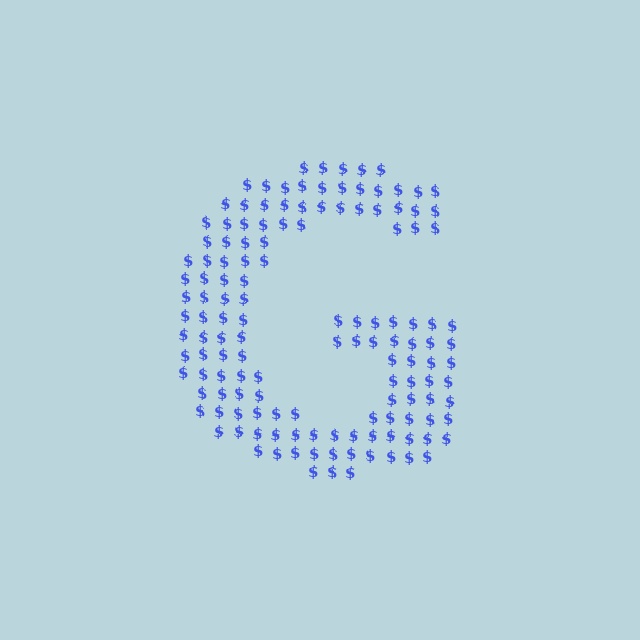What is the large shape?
The large shape is the letter G.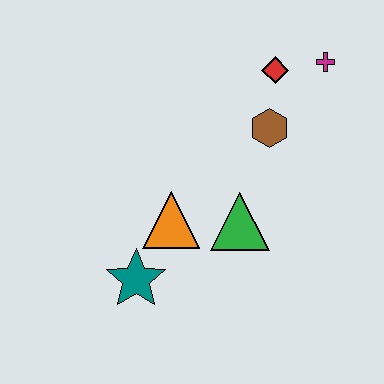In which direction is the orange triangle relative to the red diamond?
The orange triangle is below the red diamond.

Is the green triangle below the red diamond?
Yes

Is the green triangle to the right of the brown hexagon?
No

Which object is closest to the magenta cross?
The red diamond is closest to the magenta cross.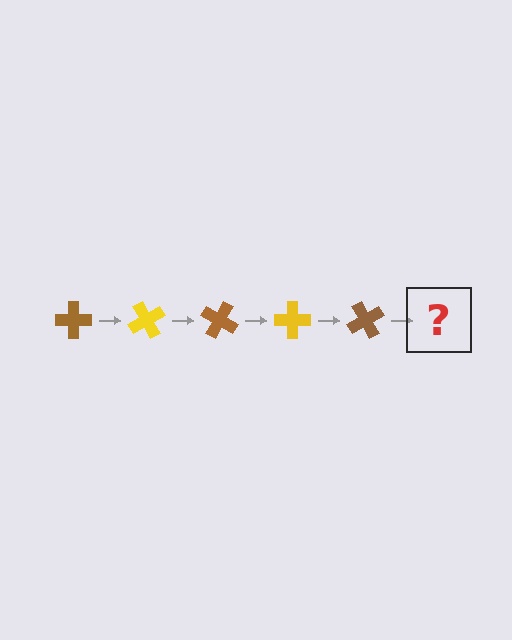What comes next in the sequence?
The next element should be a yellow cross, rotated 300 degrees from the start.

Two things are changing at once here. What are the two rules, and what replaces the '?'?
The two rules are that it rotates 60 degrees each step and the color cycles through brown and yellow. The '?' should be a yellow cross, rotated 300 degrees from the start.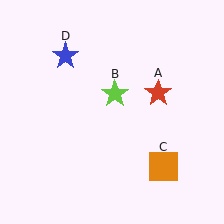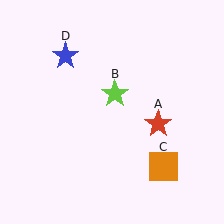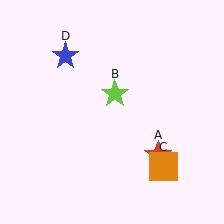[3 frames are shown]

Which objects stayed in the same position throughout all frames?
Lime star (object B) and orange square (object C) and blue star (object D) remained stationary.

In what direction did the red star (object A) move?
The red star (object A) moved down.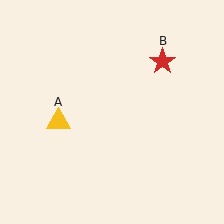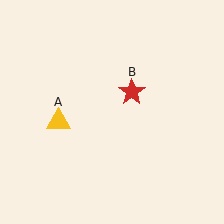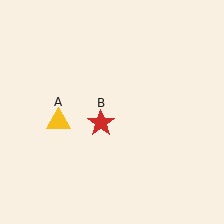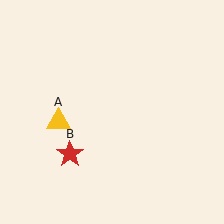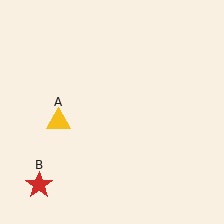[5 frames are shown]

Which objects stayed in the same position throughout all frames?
Yellow triangle (object A) remained stationary.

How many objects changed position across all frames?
1 object changed position: red star (object B).